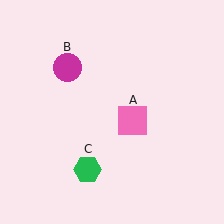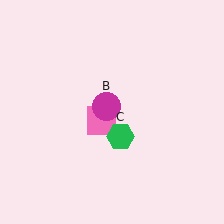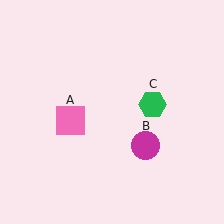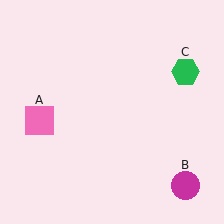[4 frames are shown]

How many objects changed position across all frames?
3 objects changed position: pink square (object A), magenta circle (object B), green hexagon (object C).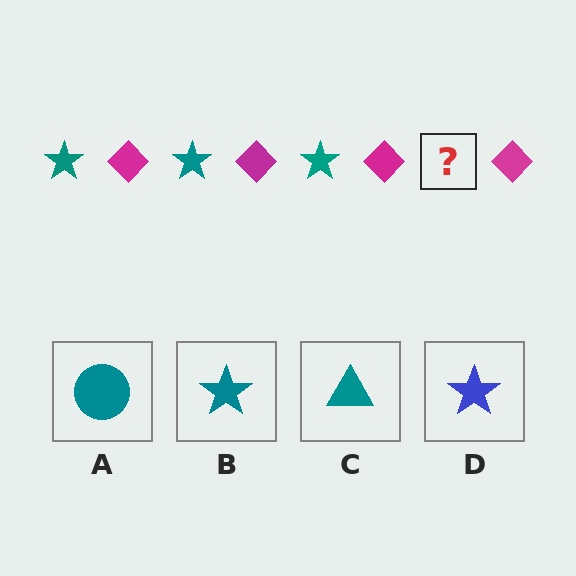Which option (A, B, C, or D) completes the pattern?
B.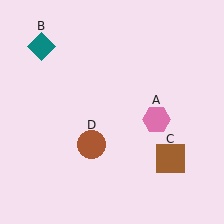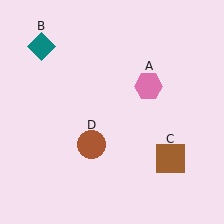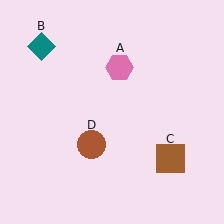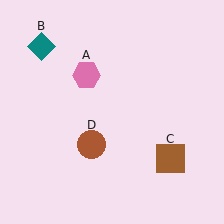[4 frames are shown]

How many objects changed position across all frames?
1 object changed position: pink hexagon (object A).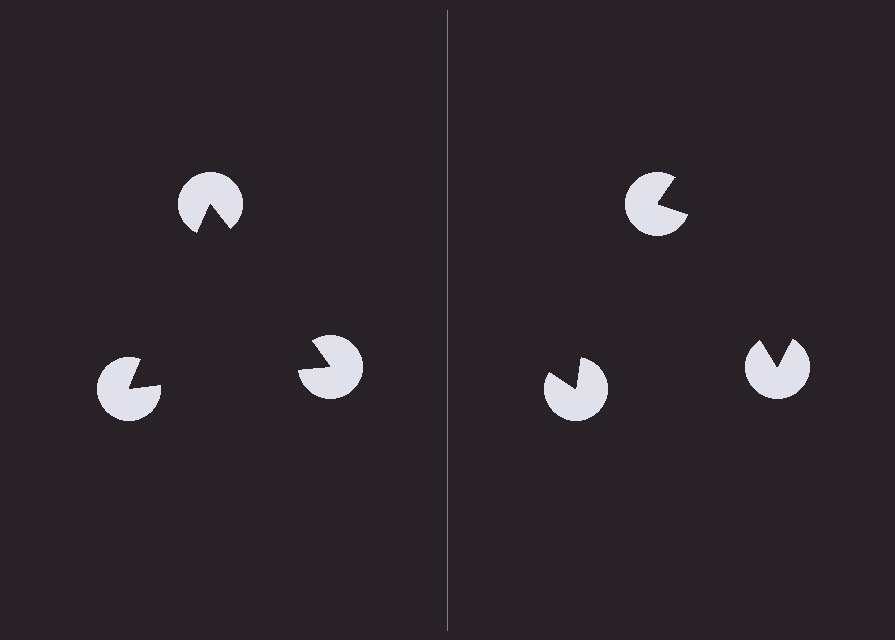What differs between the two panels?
The pac-man discs are positioned identically on both sides; only the wedge orientations differ. On the left they align to a triangle; on the right they are misaligned.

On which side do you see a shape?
An illusory triangle appears on the left side. On the right side the wedge cuts are rotated, so no coherent shape forms.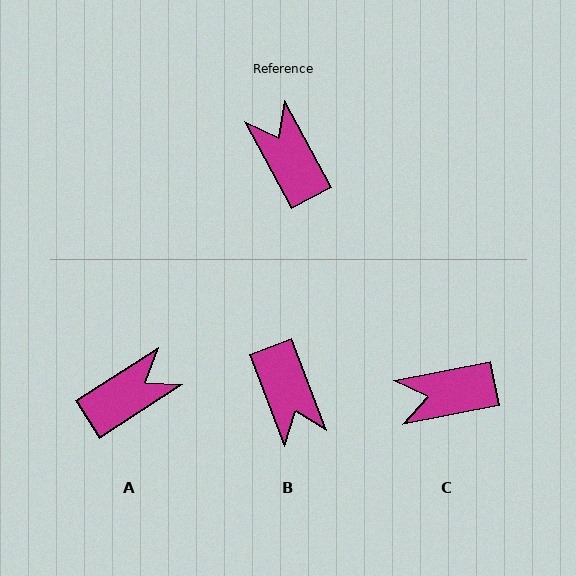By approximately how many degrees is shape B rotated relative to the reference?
Approximately 173 degrees counter-clockwise.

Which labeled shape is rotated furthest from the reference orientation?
B, about 173 degrees away.